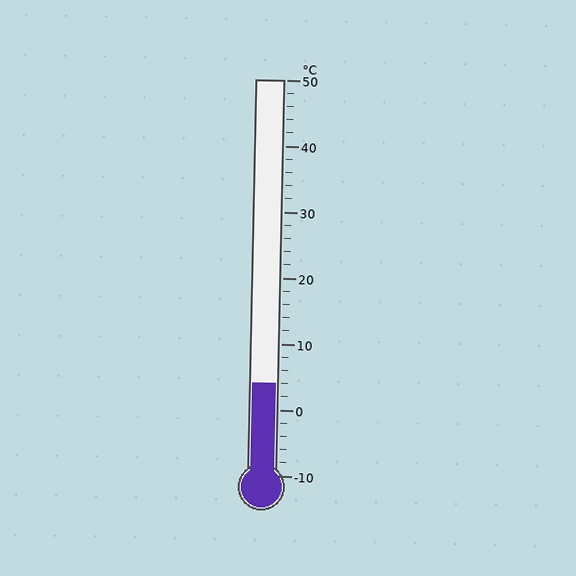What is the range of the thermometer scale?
The thermometer scale ranges from -10°C to 50°C.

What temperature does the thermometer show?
The thermometer shows approximately 4°C.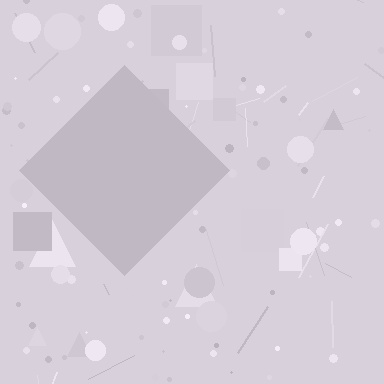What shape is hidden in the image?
A diamond is hidden in the image.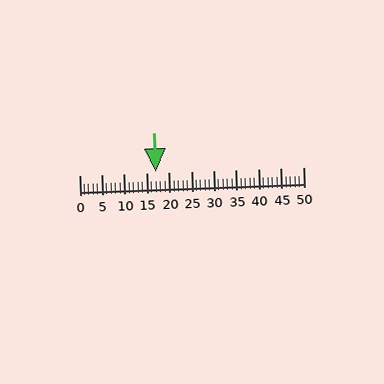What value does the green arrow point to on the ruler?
The green arrow points to approximately 17.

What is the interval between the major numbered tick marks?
The major tick marks are spaced 5 units apart.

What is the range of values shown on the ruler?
The ruler shows values from 0 to 50.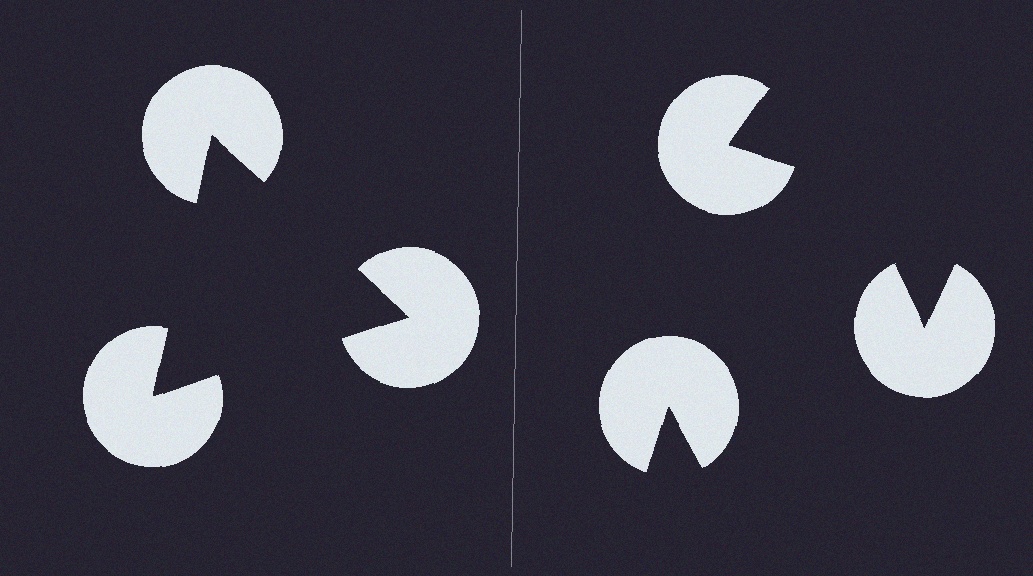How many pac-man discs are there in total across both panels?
6 — 3 on each side.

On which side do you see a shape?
An illusory triangle appears on the left side. On the right side the wedge cuts are rotated, so no coherent shape forms.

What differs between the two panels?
The pac-man discs are positioned identically on both sides; only the wedge orientations differ. On the left they align to a triangle; on the right they are misaligned.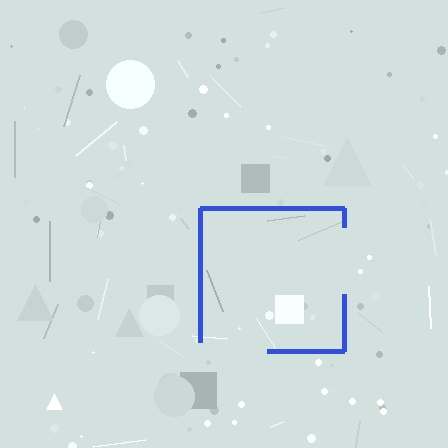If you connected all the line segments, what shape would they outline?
They would outline a square.